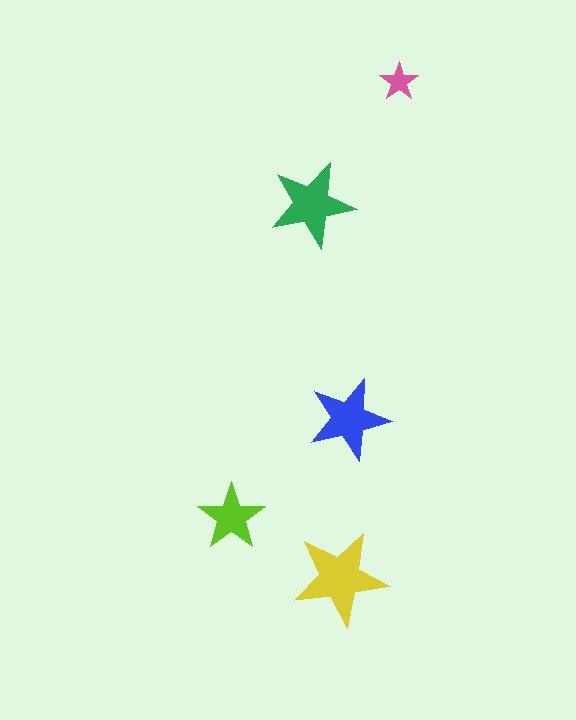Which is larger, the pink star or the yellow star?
The yellow one.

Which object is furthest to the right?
The pink star is rightmost.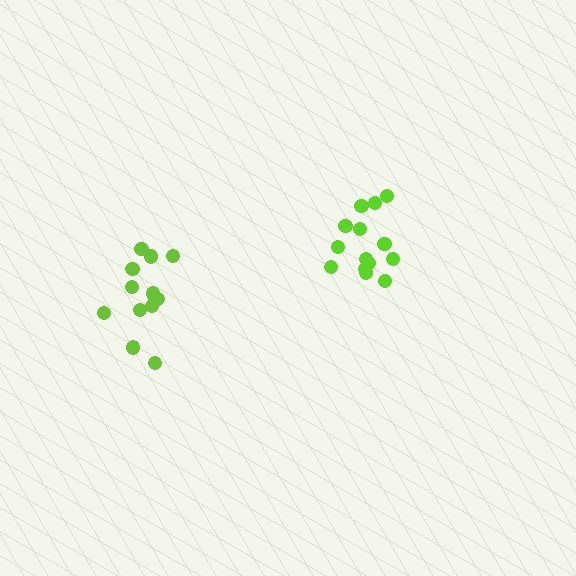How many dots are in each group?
Group 1: 14 dots, Group 2: 13 dots (27 total).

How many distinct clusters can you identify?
There are 2 distinct clusters.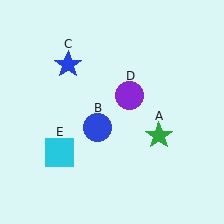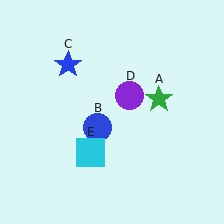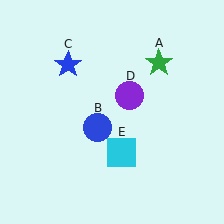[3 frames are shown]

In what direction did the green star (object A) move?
The green star (object A) moved up.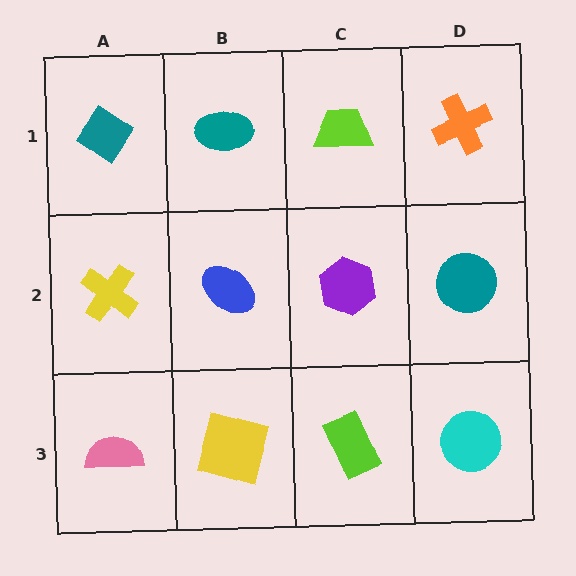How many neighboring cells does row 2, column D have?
3.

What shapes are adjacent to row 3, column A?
A yellow cross (row 2, column A), a yellow square (row 3, column B).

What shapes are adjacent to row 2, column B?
A teal ellipse (row 1, column B), a yellow square (row 3, column B), a yellow cross (row 2, column A), a purple hexagon (row 2, column C).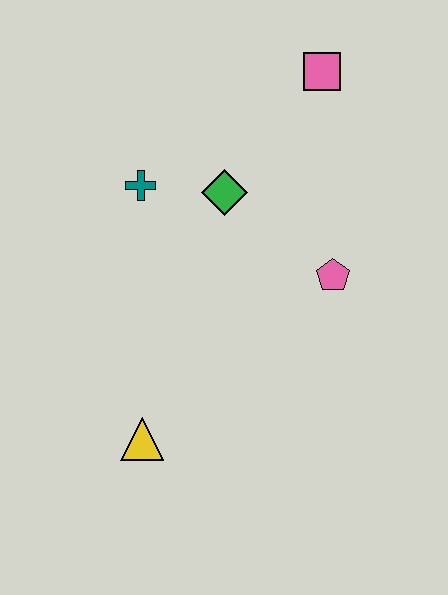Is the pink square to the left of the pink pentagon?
Yes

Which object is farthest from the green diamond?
The yellow triangle is farthest from the green diamond.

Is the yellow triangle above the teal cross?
No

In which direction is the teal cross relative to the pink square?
The teal cross is to the left of the pink square.